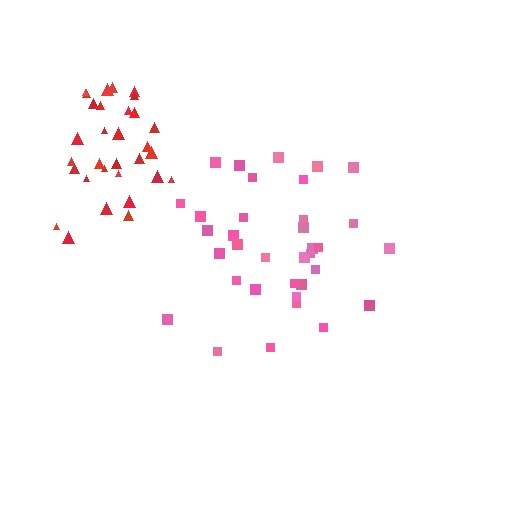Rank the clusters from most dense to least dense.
red, pink.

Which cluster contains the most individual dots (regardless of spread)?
Pink (35).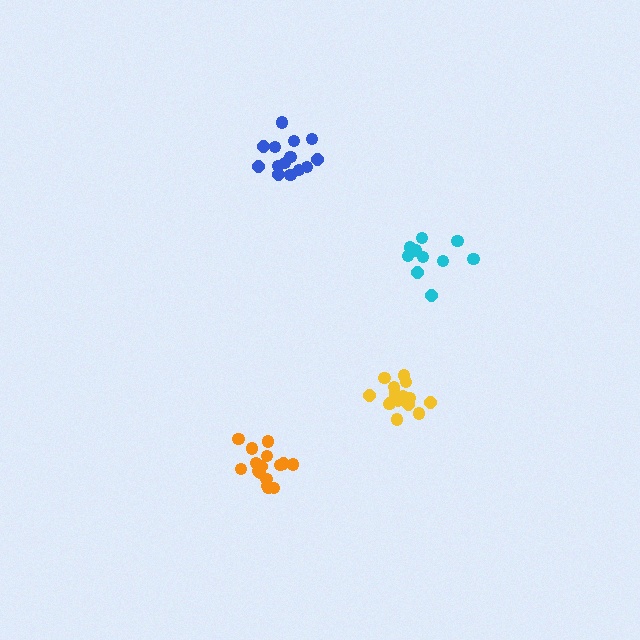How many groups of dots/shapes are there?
There are 4 groups.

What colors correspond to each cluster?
The clusters are colored: blue, yellow, cyan, orange.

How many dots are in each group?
Group 1: 14 dots, Group 2: 15 dots, Group 3: 10 dots, Group 4: 16 dots (55 total).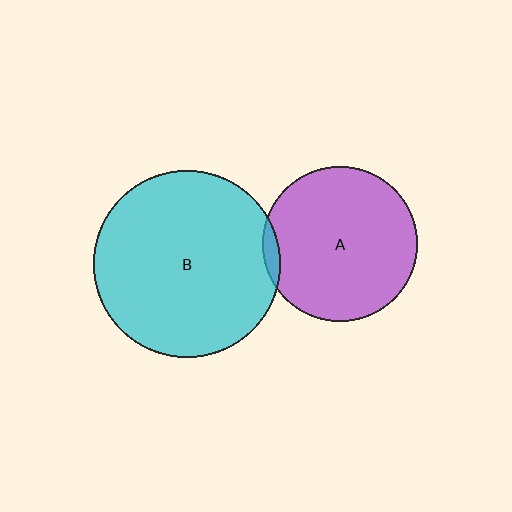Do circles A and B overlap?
Yes.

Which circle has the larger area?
Circle B (cyan).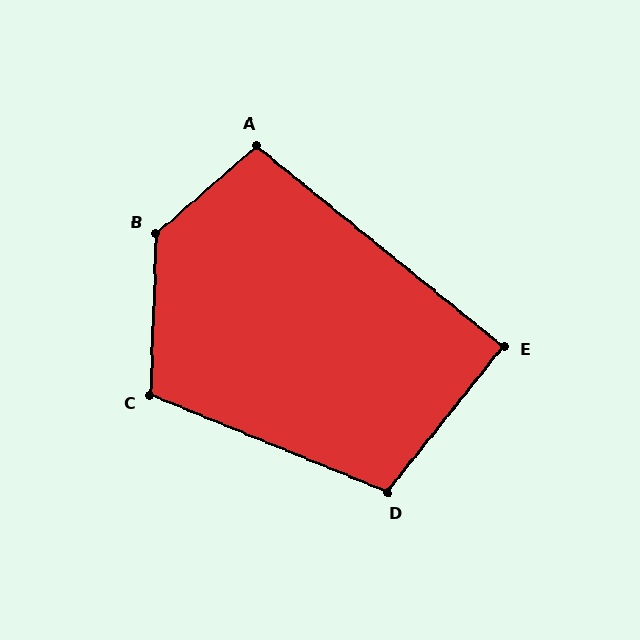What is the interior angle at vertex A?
Approximately 100 degrees (obtuse).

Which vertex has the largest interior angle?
B, at approximately 133 degrees.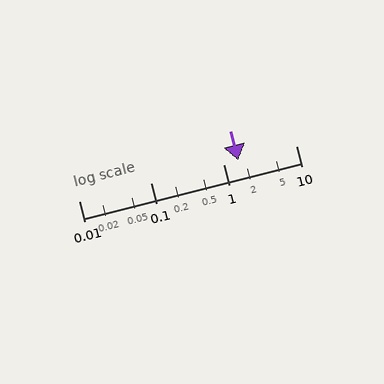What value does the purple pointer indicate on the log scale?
The pointer indicates approximately 1.6.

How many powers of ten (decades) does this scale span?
The scale spans 3 decades, from 0.01 to 10.